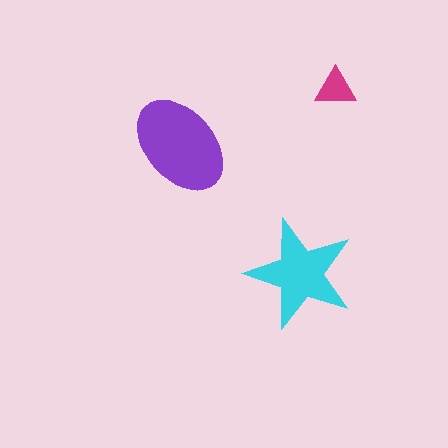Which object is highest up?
The magenta triangle is topmost.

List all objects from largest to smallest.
The purple ellipse, the cyan star, the magenta triangle.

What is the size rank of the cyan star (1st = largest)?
2nd.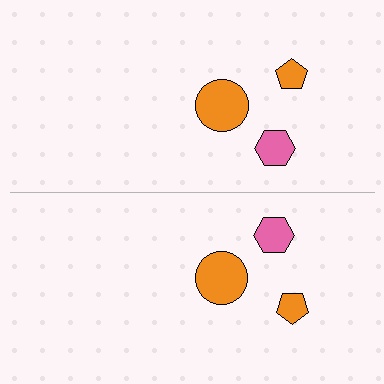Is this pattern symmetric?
Yes, this pattern has bilateral (reflection) symmetry.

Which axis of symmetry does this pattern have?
The pattern has a horizontal axis of symmetry running through the center of the image.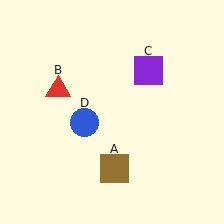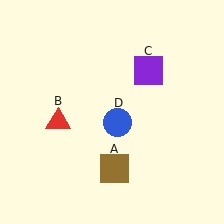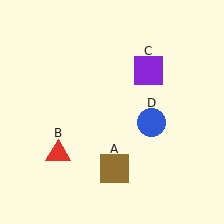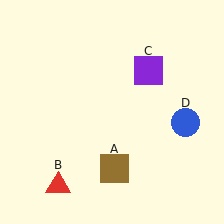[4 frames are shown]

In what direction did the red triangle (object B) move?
The red triangle (object B) moved down.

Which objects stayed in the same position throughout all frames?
Brown square (object A) and purple square (object C) remained stationary.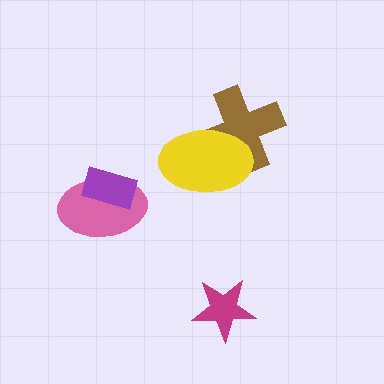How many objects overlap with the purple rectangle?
1 object overlaps with the purple rectangle.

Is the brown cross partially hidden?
Yes, it is partially covered by another shape.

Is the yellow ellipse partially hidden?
No, no other shape covers it.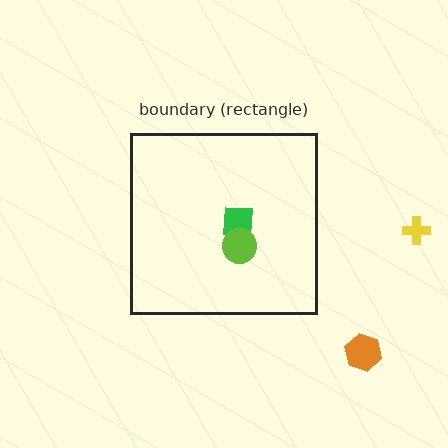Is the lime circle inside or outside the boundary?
Inside.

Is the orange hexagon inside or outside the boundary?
Outside.